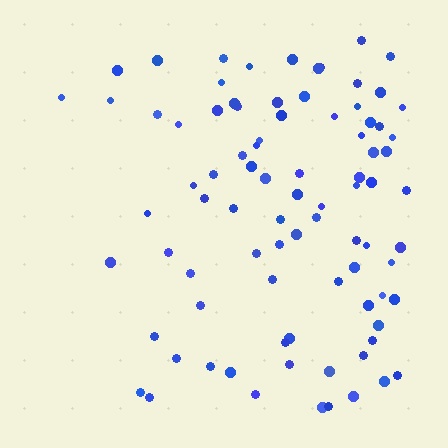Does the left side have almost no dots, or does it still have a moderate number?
Still a moderate number, just noticeably fewer than the right.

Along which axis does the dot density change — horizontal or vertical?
Horizontal.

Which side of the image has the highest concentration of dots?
The right.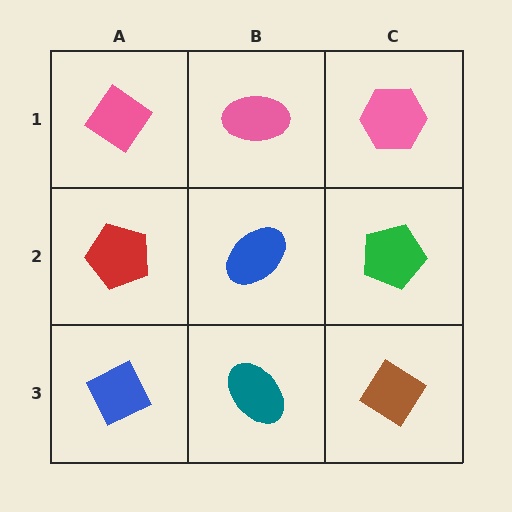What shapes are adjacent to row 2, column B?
A pink ellipse (row 1, column B), a teal ellipse (row 3, column B), a red pentagon (row 2, column A), a green pentagon (row 2, column C).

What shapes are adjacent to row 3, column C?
A green pentagon (row 2, column C), a teal ellipse (row 3, column B).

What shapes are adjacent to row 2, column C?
A pink hexagon (row 1, column C), a brown diamond (row 3, column C), a blue ellipse (row 2, column B).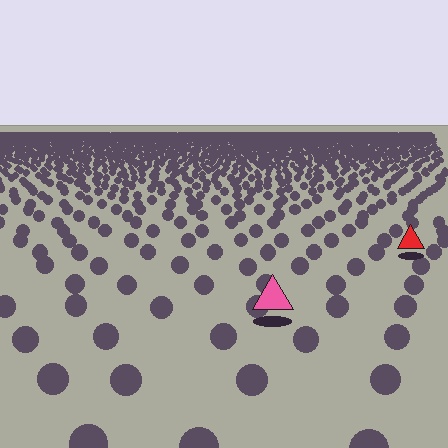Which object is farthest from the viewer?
The red triangle is farthest from the viewer. It appears smaller and the ground texture around it is denser.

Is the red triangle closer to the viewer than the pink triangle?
No. The pink triangle is closer — you can tell from the texture gradient: the ground texture is coarser near it.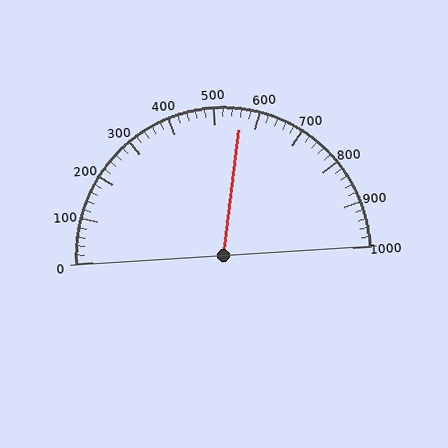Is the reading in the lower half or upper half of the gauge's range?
The reading is in the upper half of the range (0 to 1000).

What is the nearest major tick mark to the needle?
The nearest major tick mark is 600.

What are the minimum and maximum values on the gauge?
The gauge ranges from 0 to 1000.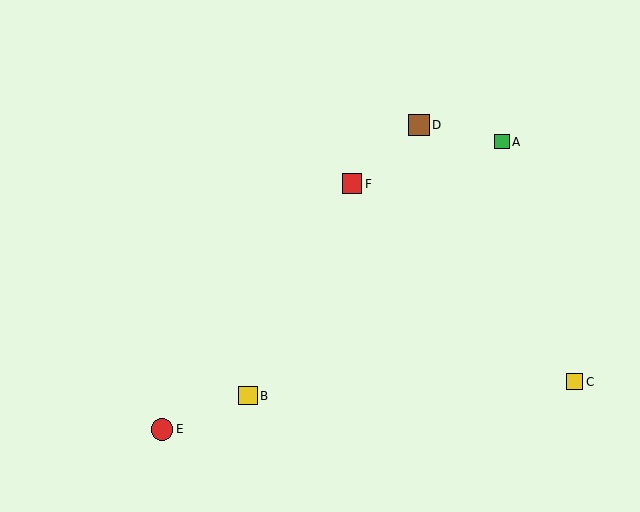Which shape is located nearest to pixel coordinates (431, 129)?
The brown square (labeled D) at (419, 125) is nearest to that location.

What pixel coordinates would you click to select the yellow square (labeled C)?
Click at (575, 382) to select the yellow square C.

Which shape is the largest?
The red circle (labeled E) is the largest.